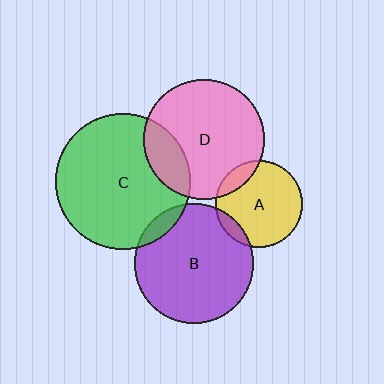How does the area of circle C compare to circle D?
Approximately 1.3 times.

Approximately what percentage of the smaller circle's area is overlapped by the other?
Approximately 10%.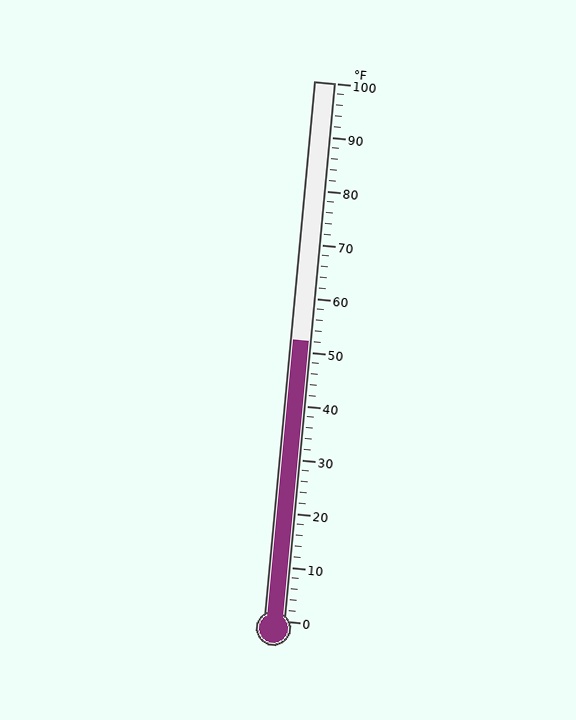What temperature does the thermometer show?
The thermometer shows approximately 52°F.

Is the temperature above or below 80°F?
The temperature is below 80°F.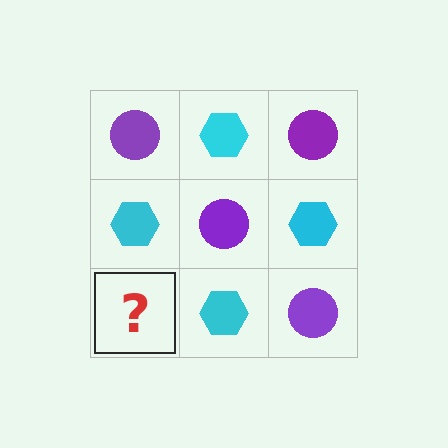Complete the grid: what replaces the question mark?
The question mark should be replaced with a purple circle.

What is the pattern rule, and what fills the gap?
The rule is that it alternates purple circle and cyan hexagon in a checkerboard pattern. The gap should be filled with a purple circle.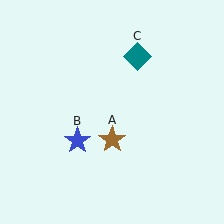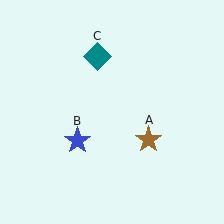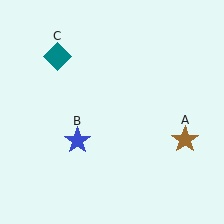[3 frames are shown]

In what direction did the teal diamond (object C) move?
The teal diamond (object C) moved left.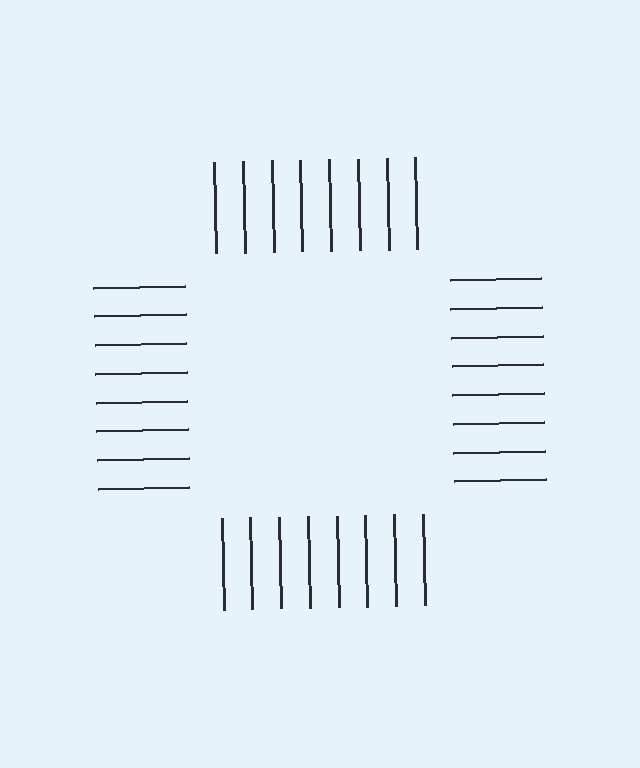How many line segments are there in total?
32 — 8 along each of the 4 edges.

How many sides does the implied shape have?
4 sides — the line-ends trace a square.